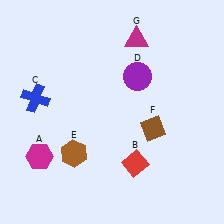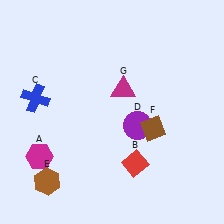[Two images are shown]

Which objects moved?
The objects that moved are: the purple circle (D), the brown hexagon (E), the magenta triangle (G).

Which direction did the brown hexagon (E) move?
The brown hexagon (E) moved down.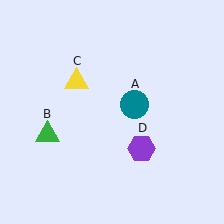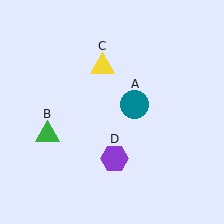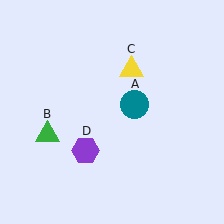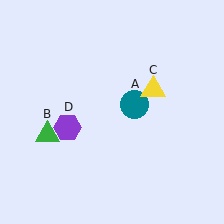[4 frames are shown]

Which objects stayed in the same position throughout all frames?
Teal circle (object A) and green triangle (object B) remained stationary.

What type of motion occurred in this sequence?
The yellow triangle (object C), purple hexagon (object D) rotated clockwise around the center of the scene.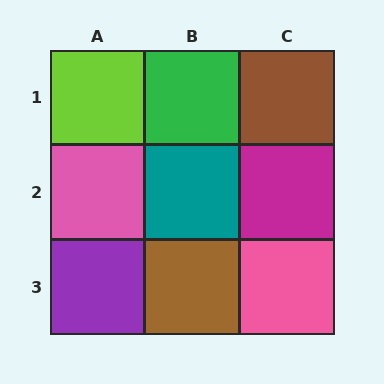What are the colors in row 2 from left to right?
Pink, teal, magenta.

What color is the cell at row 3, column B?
Brown.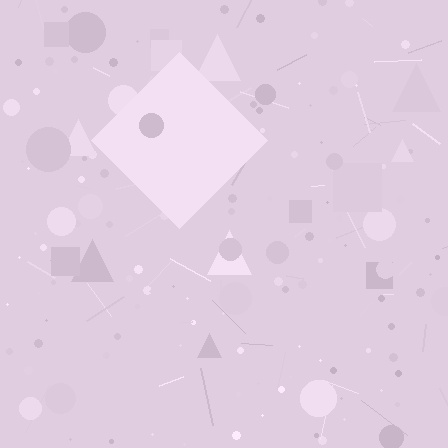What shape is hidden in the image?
A diamond is hidden in the image.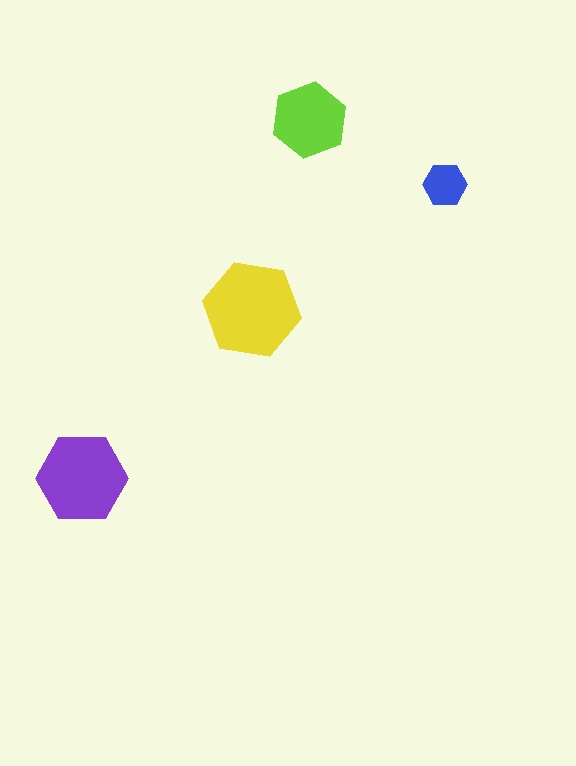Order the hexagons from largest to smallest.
the yellow one, the purple one, the lime one, the blue one.